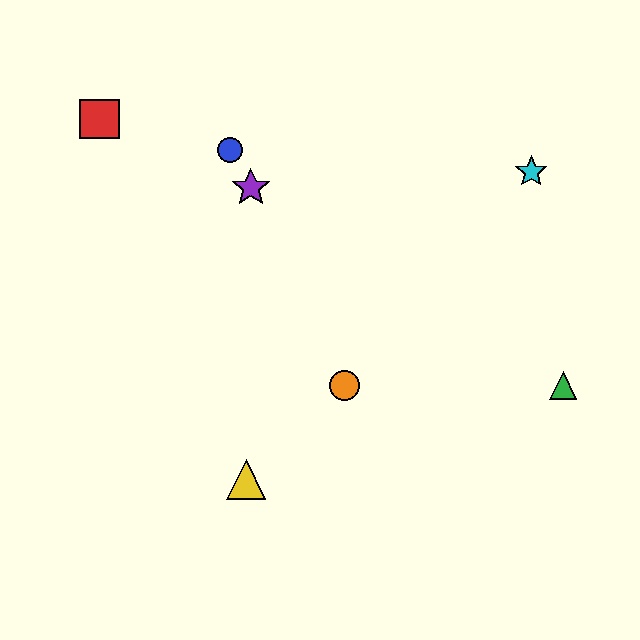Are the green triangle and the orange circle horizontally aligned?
Yes, both are at y≈386.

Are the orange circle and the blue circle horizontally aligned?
No, the orange circle is at y≈386 and the blue circle is at y≈150.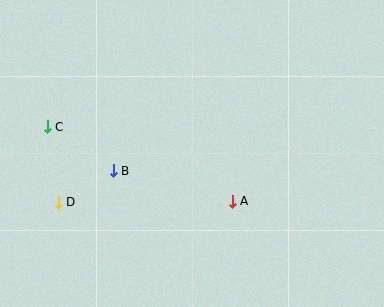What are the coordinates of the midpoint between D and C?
The midpoint between D and C is at (53, 164).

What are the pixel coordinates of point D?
Point D is at (58, 202).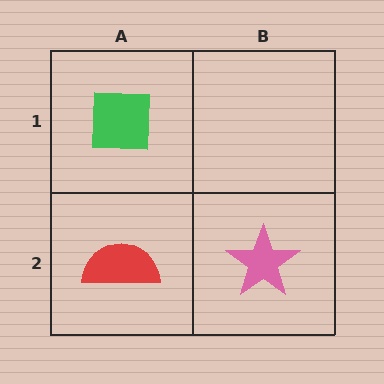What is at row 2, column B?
A pink star.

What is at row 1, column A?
A green square.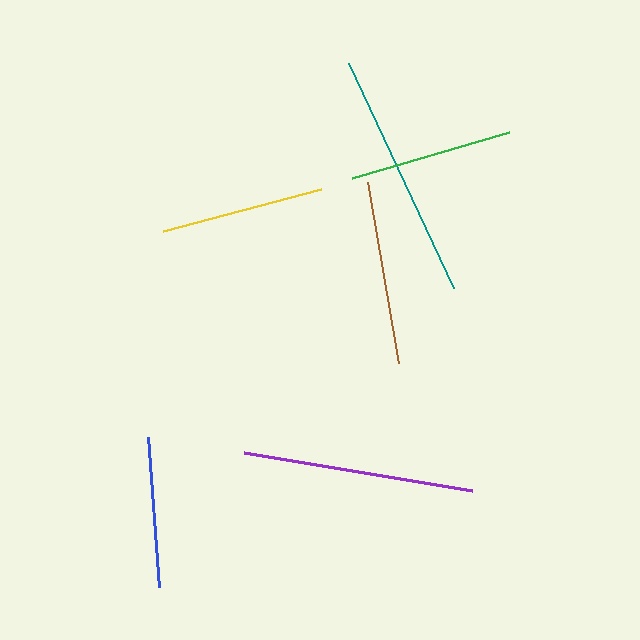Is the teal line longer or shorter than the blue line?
The teal line is longer than the blue line.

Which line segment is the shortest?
The blue line is the shortest at approximately 150 pixels.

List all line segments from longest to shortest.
From longest to shortest: teal, purple, brown, green, yellow, blue.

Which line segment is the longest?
The teal line is the longest at approximately 248 pixels.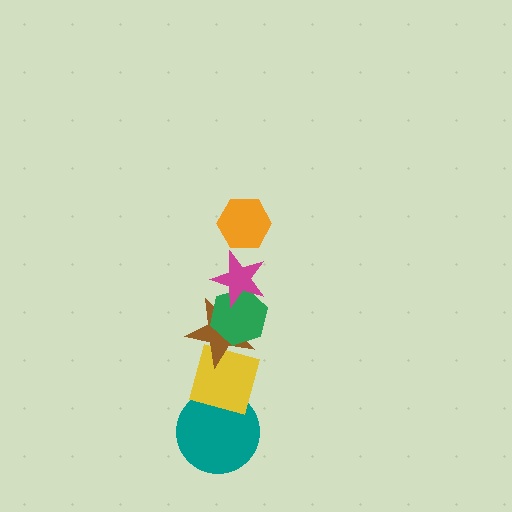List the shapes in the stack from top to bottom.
From top to bottom: the orange hexagon, the magenta star, the green hexagon, the brown star, the yellow diamond, the teal circle.